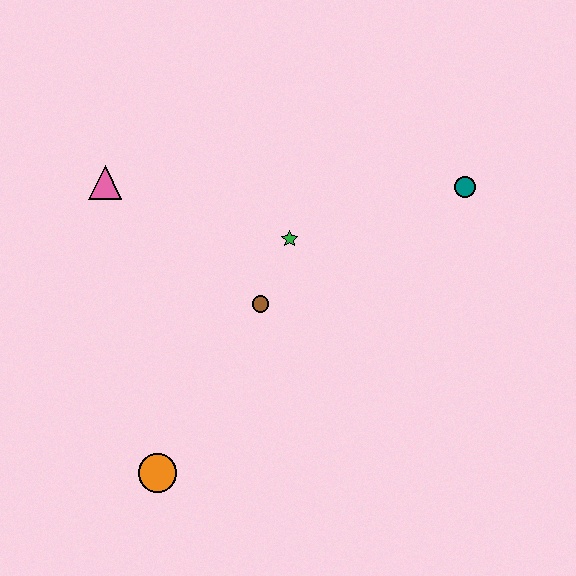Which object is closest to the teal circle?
The green star is closest to the teal circle.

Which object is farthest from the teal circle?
The orange circle is farthest from the teal circle.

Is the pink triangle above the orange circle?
Yes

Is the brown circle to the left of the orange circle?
No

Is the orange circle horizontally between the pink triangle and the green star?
Yes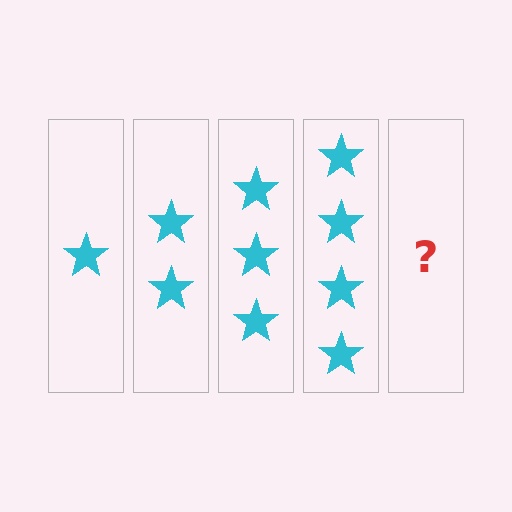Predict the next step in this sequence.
The next step is 5 stars.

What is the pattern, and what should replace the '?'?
The pattern is that each step adds one more star. The '?' should be 5 stars.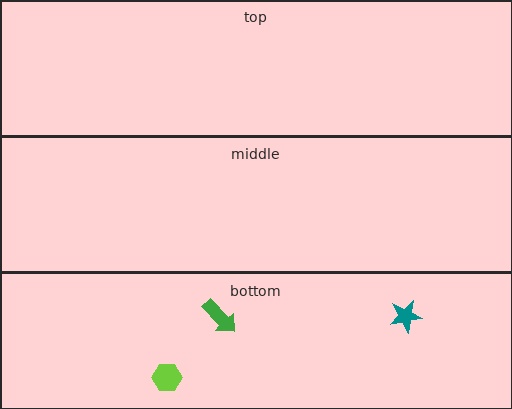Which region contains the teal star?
The bottom region.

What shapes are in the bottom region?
The lime hexagon, the green arrow, the teal star.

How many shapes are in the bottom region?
3.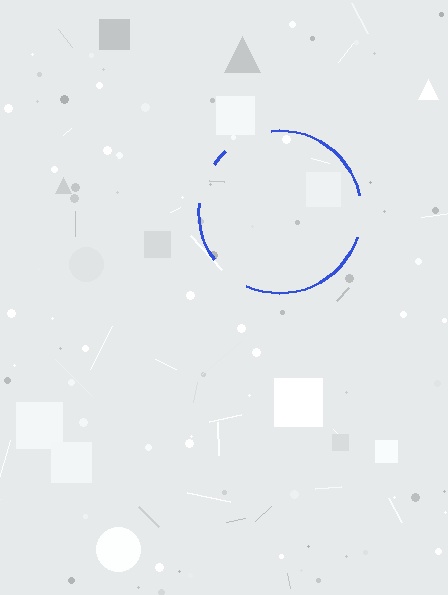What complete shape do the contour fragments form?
The contour fragments form a circle.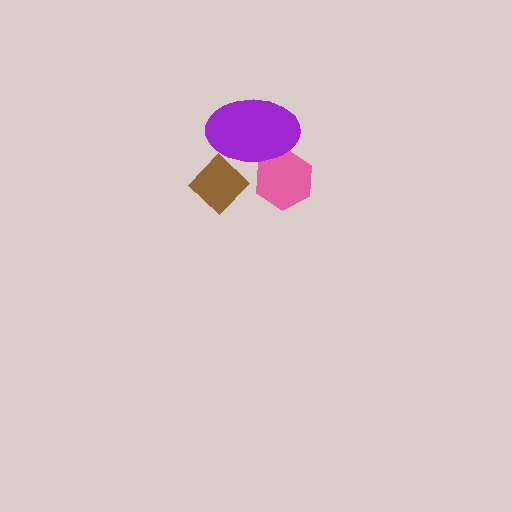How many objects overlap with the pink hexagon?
1 object overlaps with the pink hexagon.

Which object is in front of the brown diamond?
The purple ellipse is in front of the brown diamond.